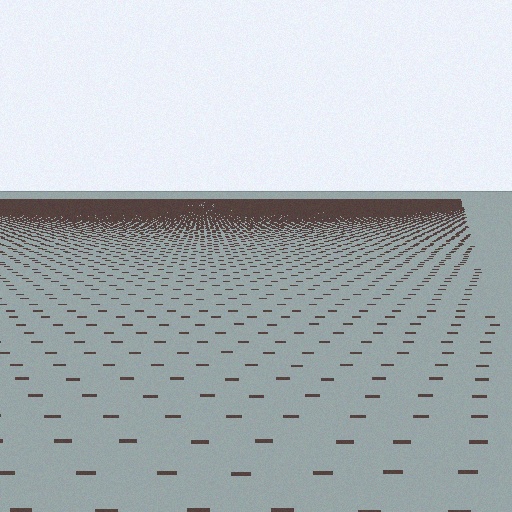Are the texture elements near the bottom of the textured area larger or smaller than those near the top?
Larger. Near the bottom, elements are closer to the viewer and appear at a bigger on-screen size.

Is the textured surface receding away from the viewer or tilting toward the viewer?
The surface is receding away from the viewer. Texture elements get smaller and denser toward the top.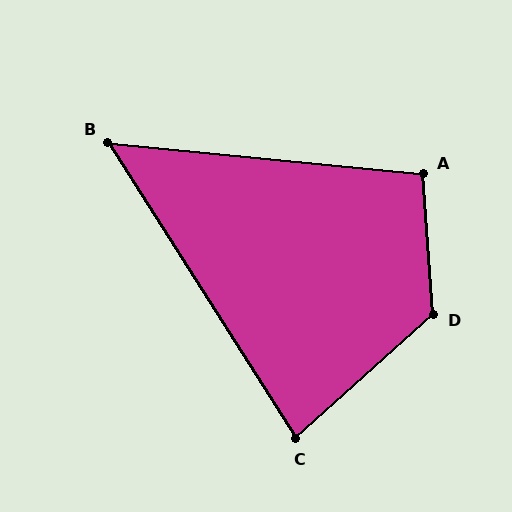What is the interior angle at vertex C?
Approximately 80 degrees (acute).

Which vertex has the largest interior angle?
D, at approximately 128 degrees.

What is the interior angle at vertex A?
Approximately 100 degrees (obtuse).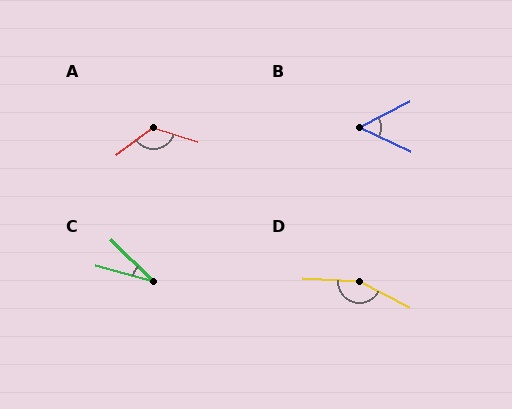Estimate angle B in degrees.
Approximately 52 degrees.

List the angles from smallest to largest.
C (29°), B (52°), A (125°), D (156°).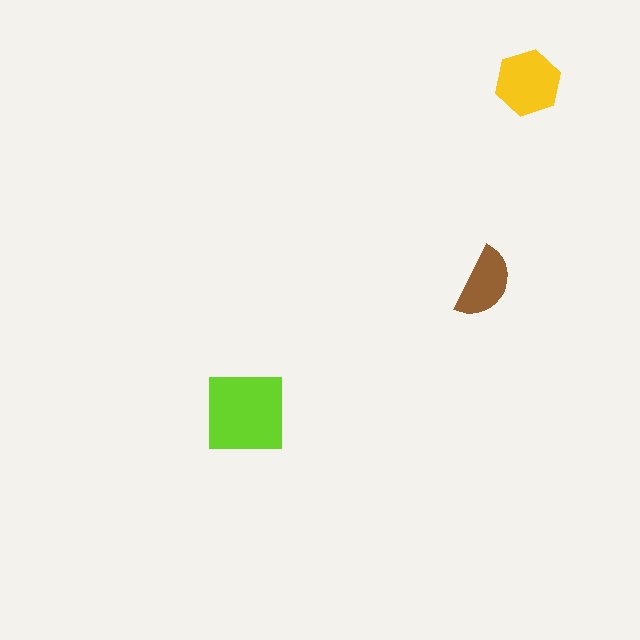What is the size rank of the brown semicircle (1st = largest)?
3rd.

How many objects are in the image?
There are 3 objects in the image.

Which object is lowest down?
The lime square is bottommost.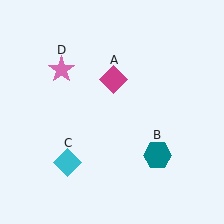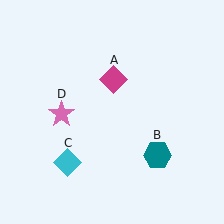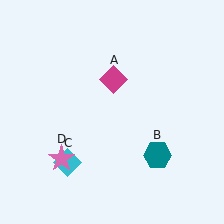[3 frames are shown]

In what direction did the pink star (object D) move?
The pink star (object D) moved down.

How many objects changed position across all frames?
1 object changed position: pink star (object D).